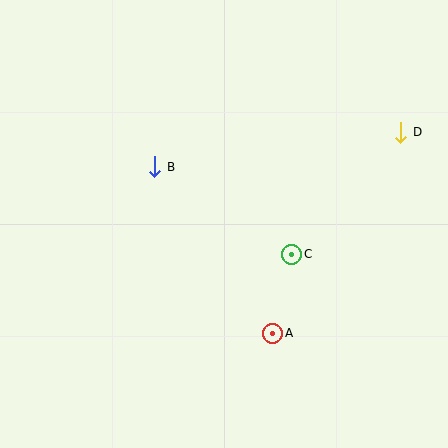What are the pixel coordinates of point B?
Point B is at (155, 167).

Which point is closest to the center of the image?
Point C at (292, 254) is closest to the center.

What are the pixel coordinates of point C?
Point C is at (292, 254).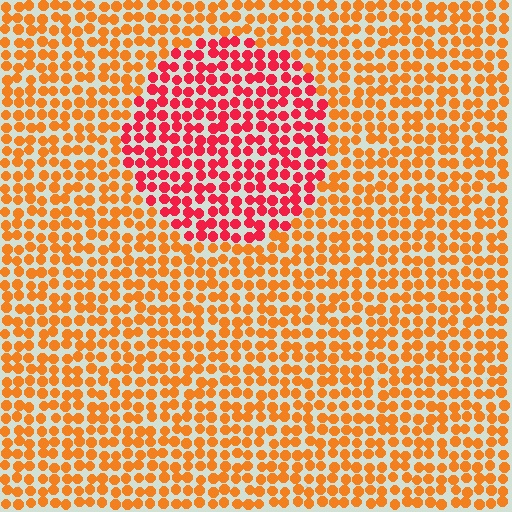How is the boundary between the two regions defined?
The boundary is defined purely by a slight shift in hue (about 39 degrees). Spacing, size, and orientation are identical on both sides.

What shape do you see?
I see a circle.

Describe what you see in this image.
The image is filled with small orange elements in a uniform arrangement. A circle-shaped region is visible where the elements are tinted to a slightly different hue, forming a subtle color boundary.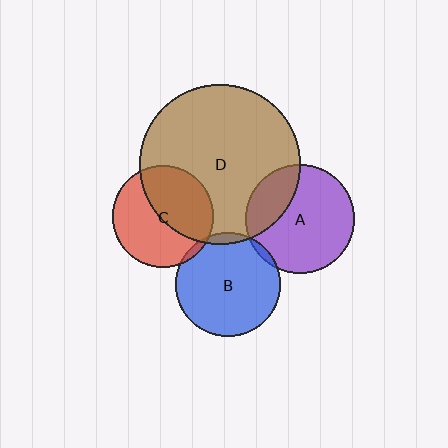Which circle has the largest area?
Circle D (brown).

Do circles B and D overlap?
Yes.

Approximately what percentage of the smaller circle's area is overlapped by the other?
Approximately 5%.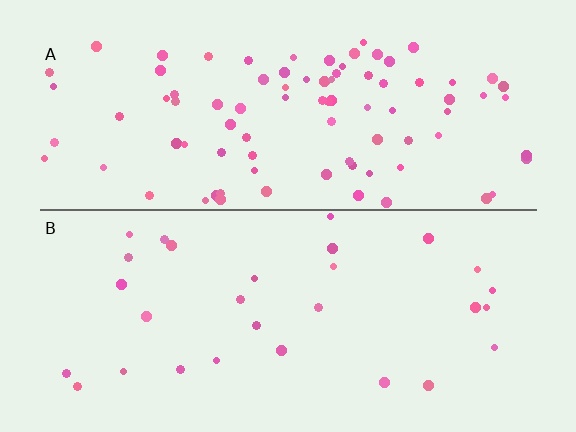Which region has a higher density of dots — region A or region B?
A (the top).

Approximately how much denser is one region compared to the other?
Approximately 3.0× — region A over region B.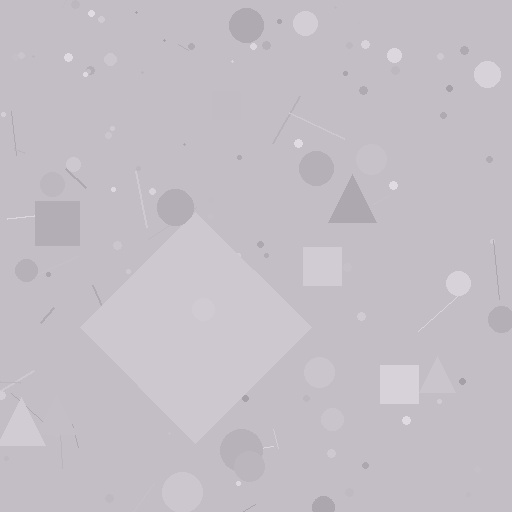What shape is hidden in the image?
A diamond is hidden in the image.